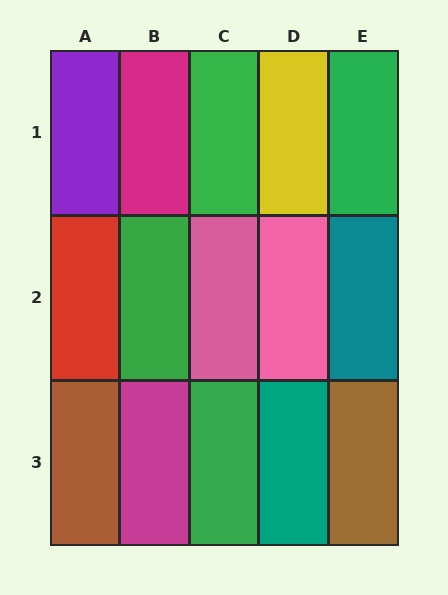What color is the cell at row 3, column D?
Teal.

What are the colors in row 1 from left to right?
Purple, magenta, green, yellow, green.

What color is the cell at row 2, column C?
Pink.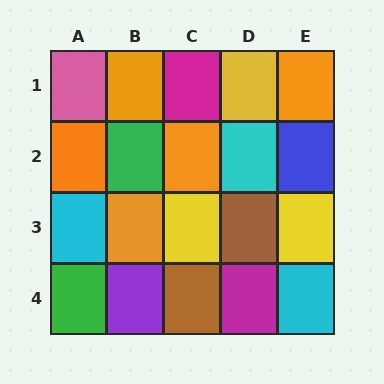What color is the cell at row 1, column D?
Yellow.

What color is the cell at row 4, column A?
Green.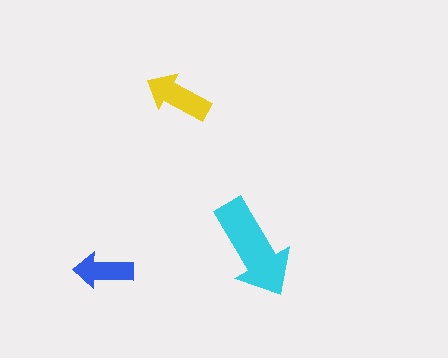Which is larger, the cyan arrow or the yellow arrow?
The cyan one.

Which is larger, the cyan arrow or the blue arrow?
The cyan one.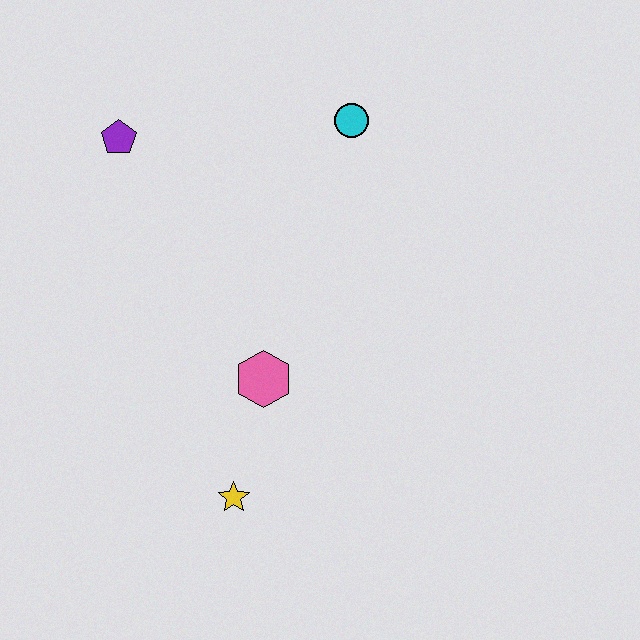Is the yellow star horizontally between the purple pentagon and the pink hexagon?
Yes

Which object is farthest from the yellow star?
The cyan circle is farthest from the yellow star.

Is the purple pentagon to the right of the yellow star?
No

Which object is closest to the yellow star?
The pink hexagon is closest to the yellow star.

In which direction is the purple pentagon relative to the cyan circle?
The purple pentagon is to the left of the cyan circle.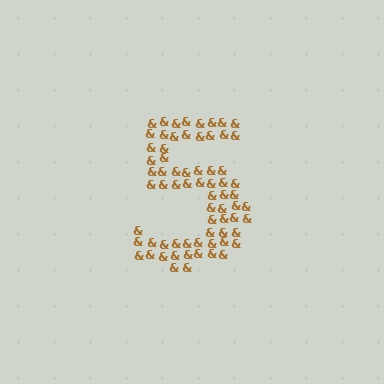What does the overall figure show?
The overall figure shows the digit 5.